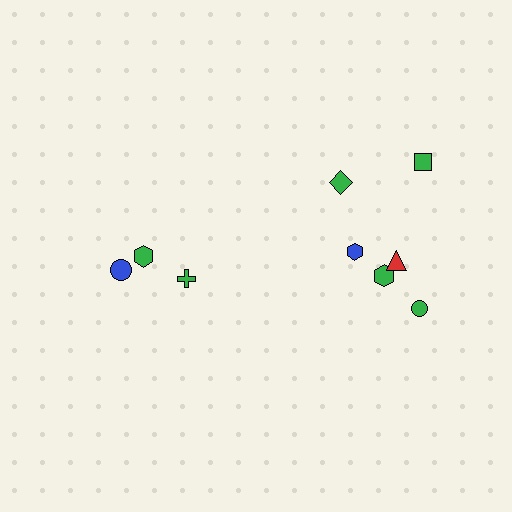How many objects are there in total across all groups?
There are 9 objects.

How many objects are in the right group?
There are 6 objects.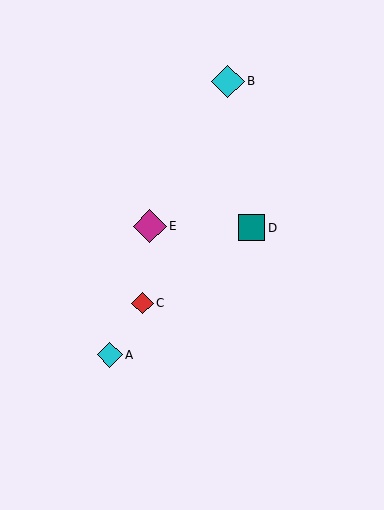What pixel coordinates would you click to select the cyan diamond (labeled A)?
Click at (110, 355) to select the cyan diamond A.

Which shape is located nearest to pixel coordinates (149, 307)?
The red diamond (labeled C) at (142, 303) is nearest to that location.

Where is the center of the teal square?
The center of the teal square is at (252, 228).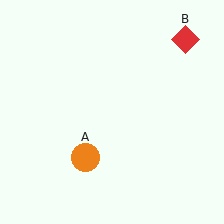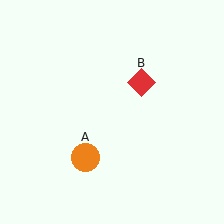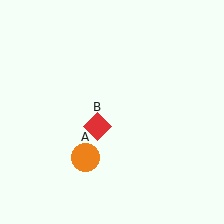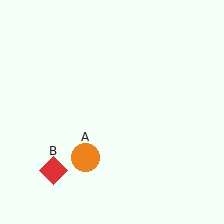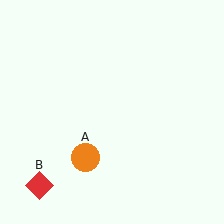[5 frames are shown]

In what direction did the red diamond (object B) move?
The red diamond (object B) moved down and to the left.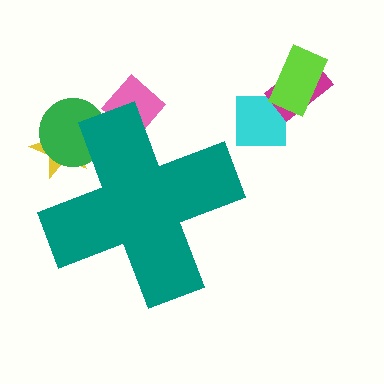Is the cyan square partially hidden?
No, the cyan square is fully visible.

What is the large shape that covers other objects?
A teal cross.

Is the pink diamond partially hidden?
Yes, the pink diamond is partially hidden behind the teal cross.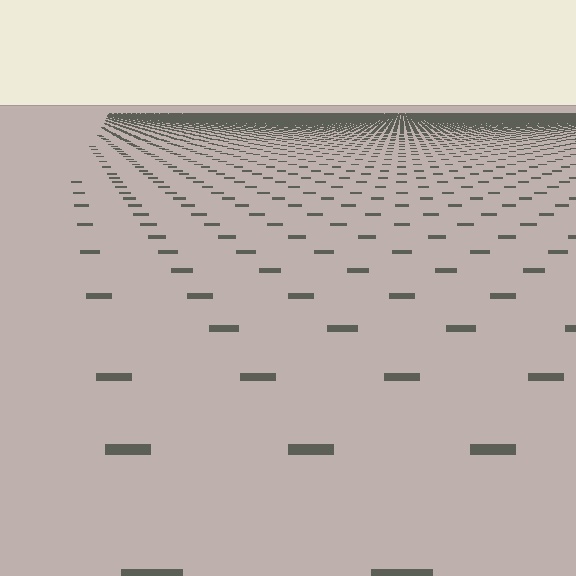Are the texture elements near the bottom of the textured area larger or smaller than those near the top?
Larger. Near the bottom, elements are closer to the viewer and appear at a bigger on-screen size.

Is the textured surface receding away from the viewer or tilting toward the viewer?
The surface is receding away from the viewer. Texture elements get smaller and denser toward the top.